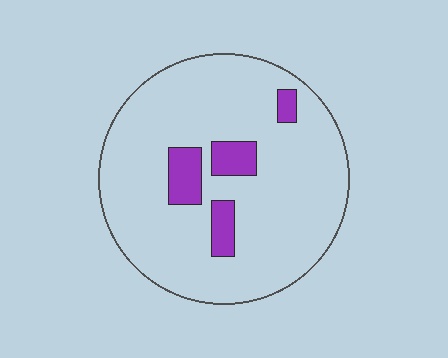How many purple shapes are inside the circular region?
4.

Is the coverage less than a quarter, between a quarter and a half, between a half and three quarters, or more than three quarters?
Less than a quarter.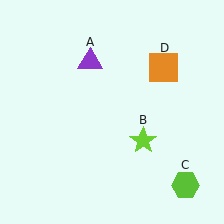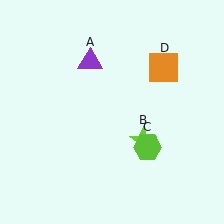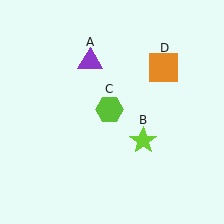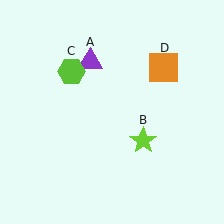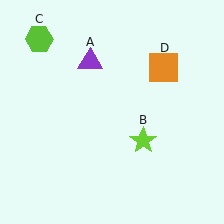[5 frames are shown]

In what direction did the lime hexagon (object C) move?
The lime hexagon (object C) moved up and to the left.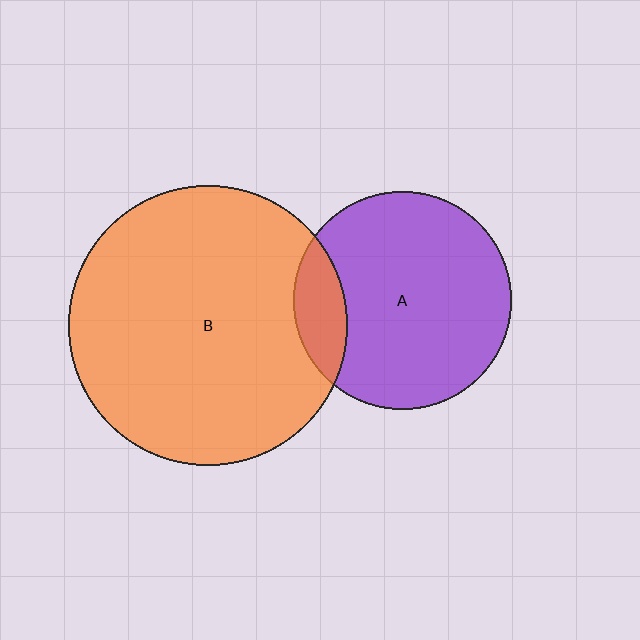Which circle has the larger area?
Circle B (orange).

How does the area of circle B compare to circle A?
Approximately 1.6 times.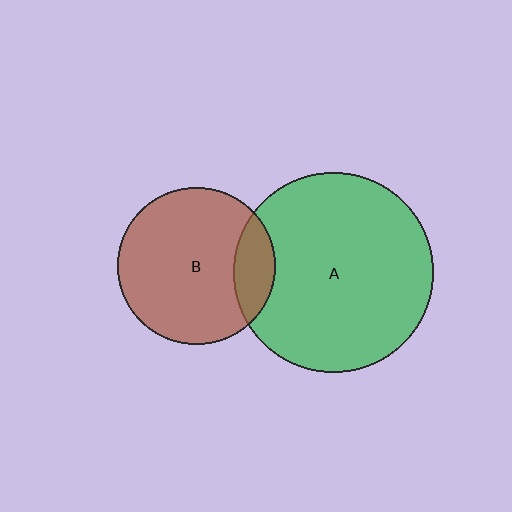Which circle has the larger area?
Circle A (green).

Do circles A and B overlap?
Yes.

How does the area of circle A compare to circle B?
Approximately 1.6 times.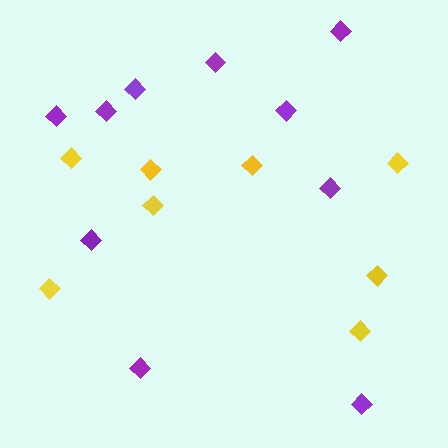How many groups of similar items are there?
There are 2 groups: one group of purple diamonds (10) and one group of yellow diamonds (8).